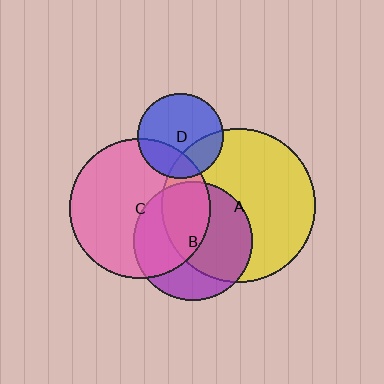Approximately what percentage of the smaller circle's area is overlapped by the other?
Approximately 25%.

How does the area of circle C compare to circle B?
Approximately 1.4 times.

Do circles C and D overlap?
Yes.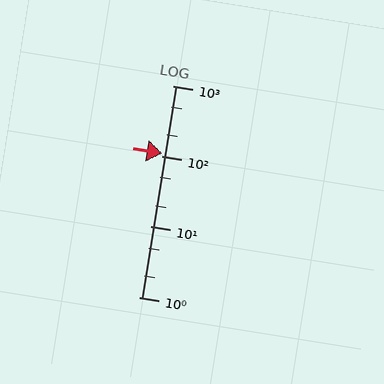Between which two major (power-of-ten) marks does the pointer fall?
The pointer is between 100 and 1000.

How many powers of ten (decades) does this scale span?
The scale spans 3 decades, from 1 to 1000.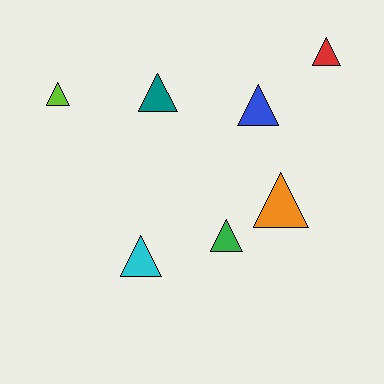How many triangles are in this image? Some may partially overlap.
There are 7 triangles.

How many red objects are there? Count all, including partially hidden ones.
There is 1 red object.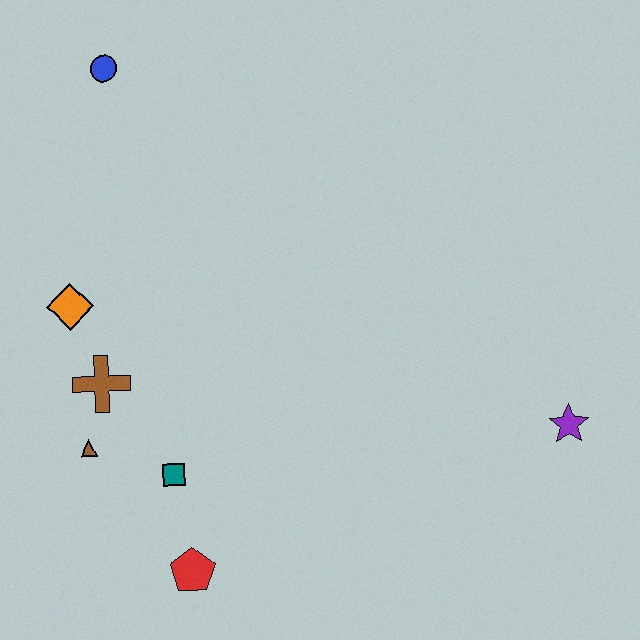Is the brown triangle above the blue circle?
No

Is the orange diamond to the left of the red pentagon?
Yes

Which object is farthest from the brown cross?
The purple star is farthest from the brown cross.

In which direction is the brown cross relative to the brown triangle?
The brown cross is above the brown triangle.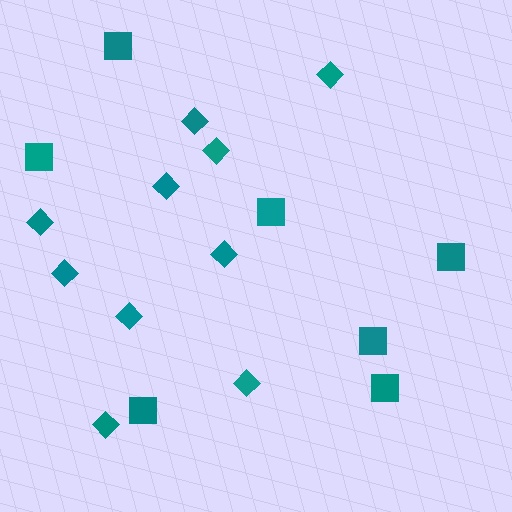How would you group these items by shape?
There are 2 groups: one group of squares (7) and one group of diamonds (10).